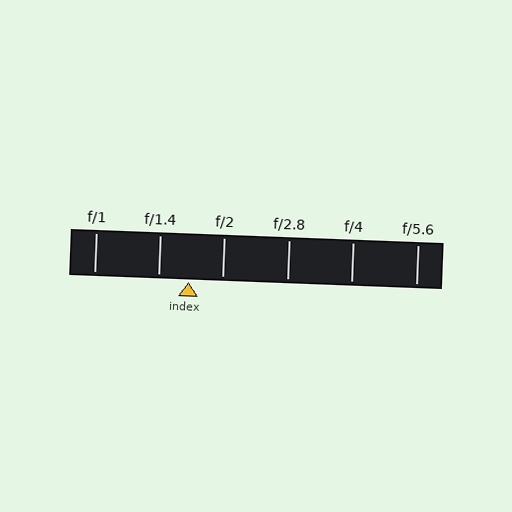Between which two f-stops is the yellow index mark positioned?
The index mark is between f/1.4 and f/2.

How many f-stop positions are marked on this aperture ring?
There are 6 f-stop positions marked.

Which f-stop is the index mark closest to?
The index mark is closest to f/1.4.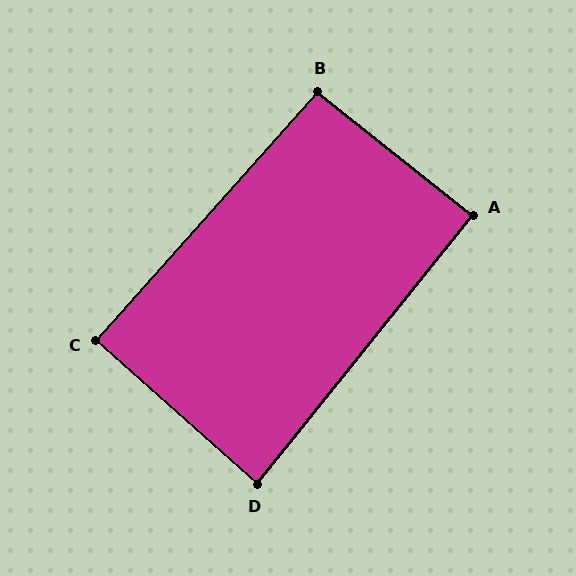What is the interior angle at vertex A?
Approximately 90 degrees (approximately right).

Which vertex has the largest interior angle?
B, at approximately 93 degrees.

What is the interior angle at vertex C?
Approximately 90 degrees (approximately right).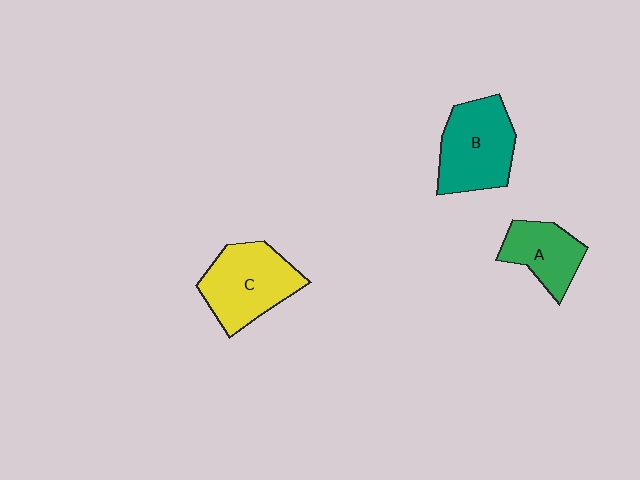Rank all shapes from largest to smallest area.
From largest to smallest: C (yellow), B (teal), A (green).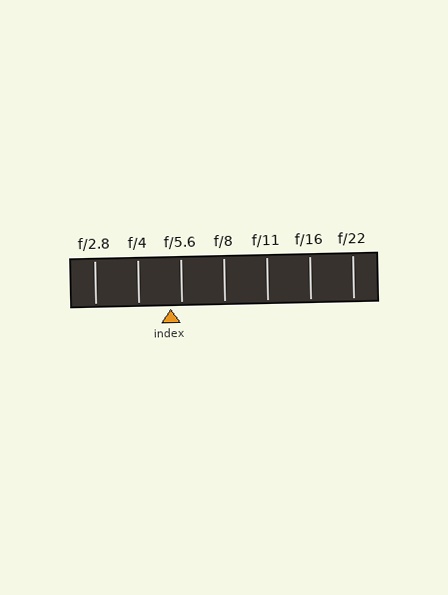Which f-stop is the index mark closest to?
The index mark is closest to f/5.6.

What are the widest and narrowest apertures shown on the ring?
The widest aperture shown is f/2.8 and the narrowest is f/22.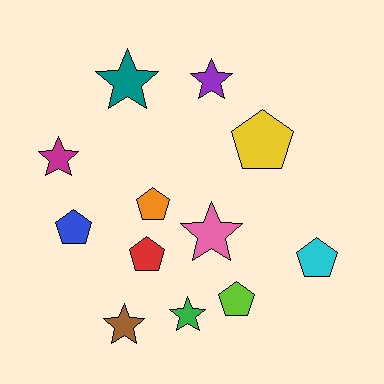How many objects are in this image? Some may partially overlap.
There are 12 objects.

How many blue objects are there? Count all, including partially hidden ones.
There is 1 blue object.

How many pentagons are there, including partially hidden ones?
There are 6 pentagons.